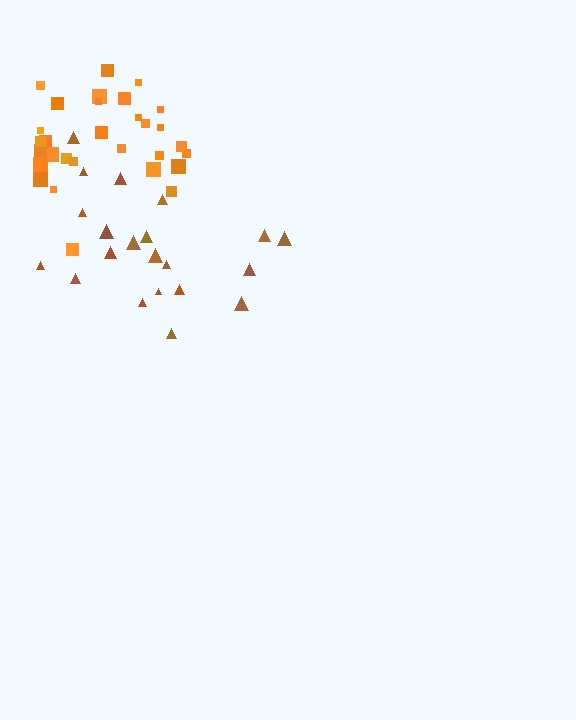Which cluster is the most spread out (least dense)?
Brown.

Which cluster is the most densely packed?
Orange.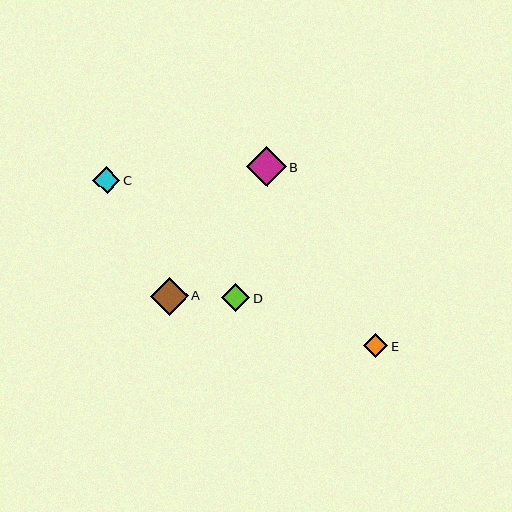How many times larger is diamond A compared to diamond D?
Diamond A is approximately 1.3 times the size of diamond D.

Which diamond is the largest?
Diamond B is the largest with a size of approximately 40 pixels.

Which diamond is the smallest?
Diamond E is the smallest with a size of approximately 24 pixels.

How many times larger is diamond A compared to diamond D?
Diamond A is approximately 1.3 times the size of diamond D.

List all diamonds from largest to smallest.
From largest to smallest: B, A, D, C, E.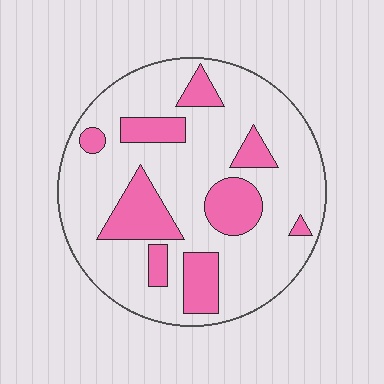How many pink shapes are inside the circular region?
9.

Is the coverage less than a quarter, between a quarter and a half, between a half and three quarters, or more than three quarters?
Less than a quarter.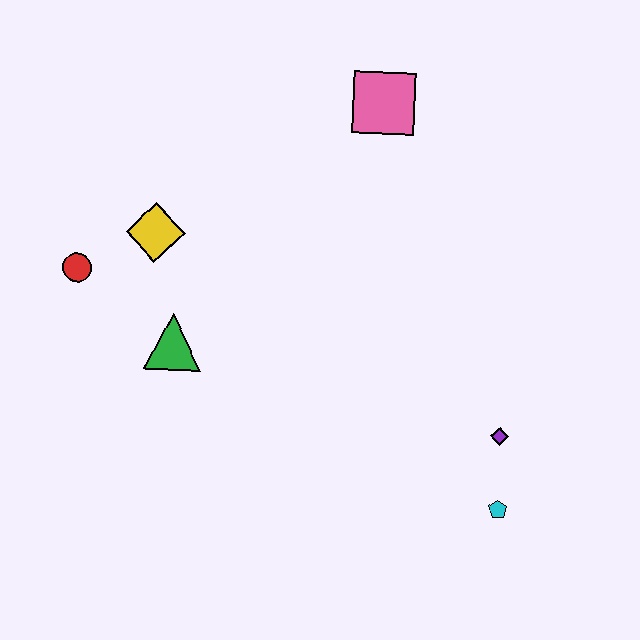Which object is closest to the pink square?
The yellow diamond is closest to the pink square.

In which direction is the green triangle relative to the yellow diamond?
The green triangle is below the yellow diamond.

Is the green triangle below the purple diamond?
No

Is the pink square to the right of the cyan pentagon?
No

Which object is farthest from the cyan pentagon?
The red circle is farthest from the cyan pentagon.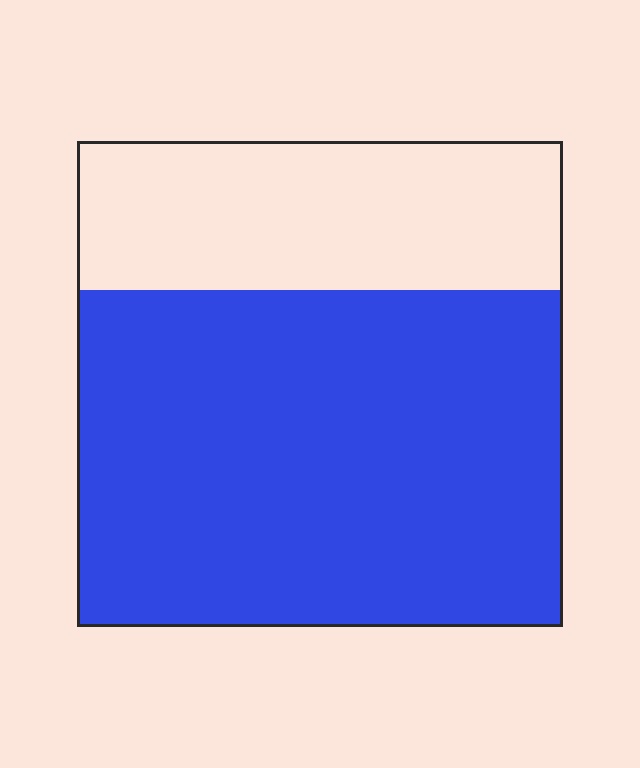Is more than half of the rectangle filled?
Yes.